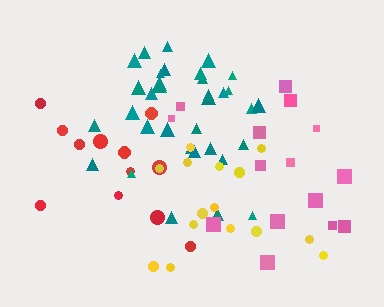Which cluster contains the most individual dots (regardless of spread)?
Teal (34).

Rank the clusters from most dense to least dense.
teal, yellow, red, pink.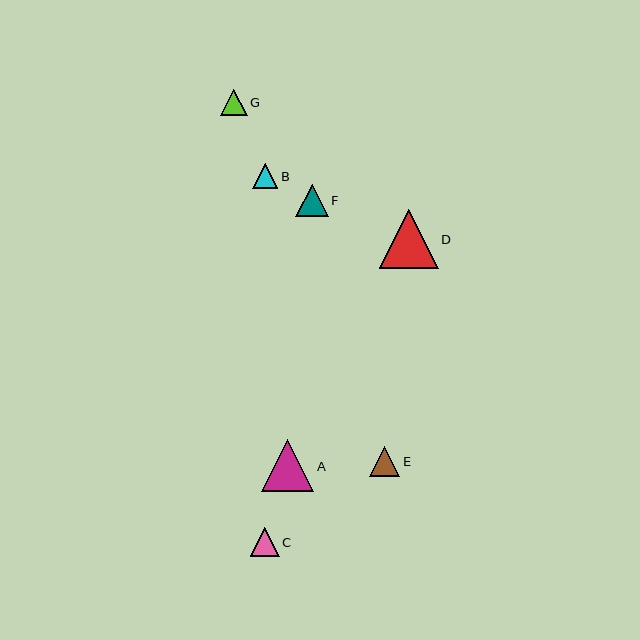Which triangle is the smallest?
Triangle B is the smallest with a size of approximately 25 pixels.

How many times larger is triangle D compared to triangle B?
Triangle D is approximately 2.3 times the size of triangle B.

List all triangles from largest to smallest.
From largest to smallest: D, A, F, E, C, G, B.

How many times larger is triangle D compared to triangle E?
Triangle D is approximately 2.0 times the size of triangle E.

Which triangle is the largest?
Triangle D is the largest with a size of approximately 59 pixels.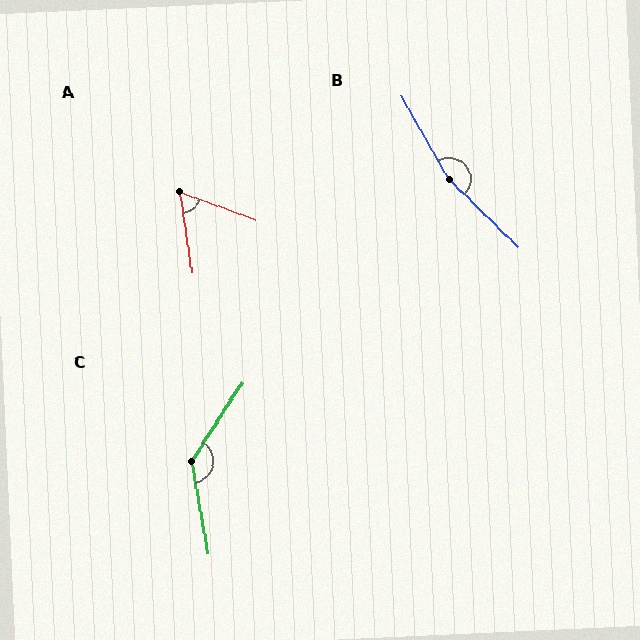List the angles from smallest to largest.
A (61°), C (137°), B (164°).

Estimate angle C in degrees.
Approximately 137 degrees.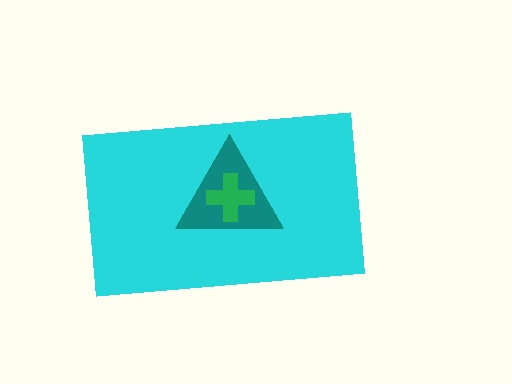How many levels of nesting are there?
3.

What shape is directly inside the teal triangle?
The green cross.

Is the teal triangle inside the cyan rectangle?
Yes.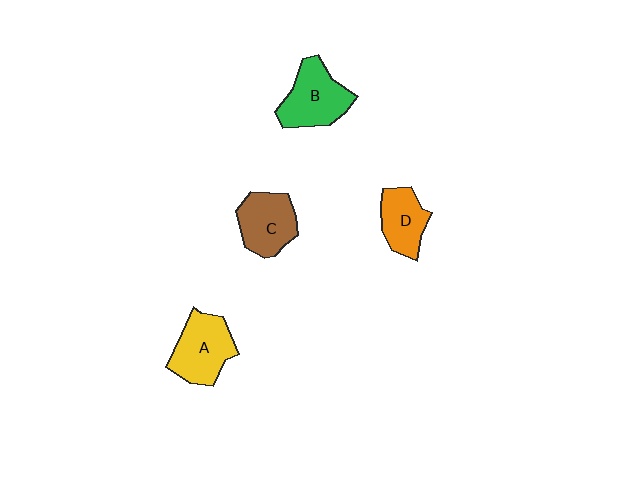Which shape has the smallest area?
Shape D (orange).